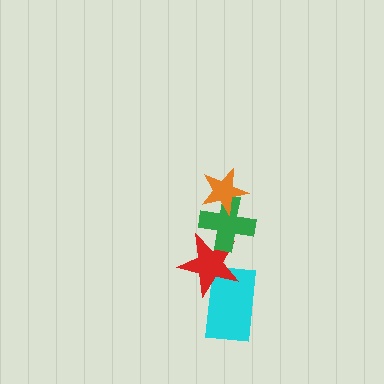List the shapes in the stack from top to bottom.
From top to bottom: the orange star, the green cross, the red star, the cyan rectangle.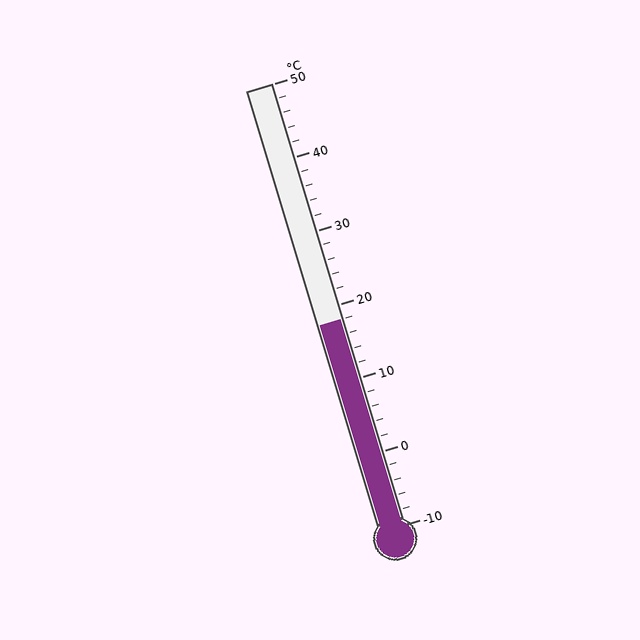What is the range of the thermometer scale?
The thermometer scale ranges from -10°C to 50°C.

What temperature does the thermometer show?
The thermometer shows approximately 18°C.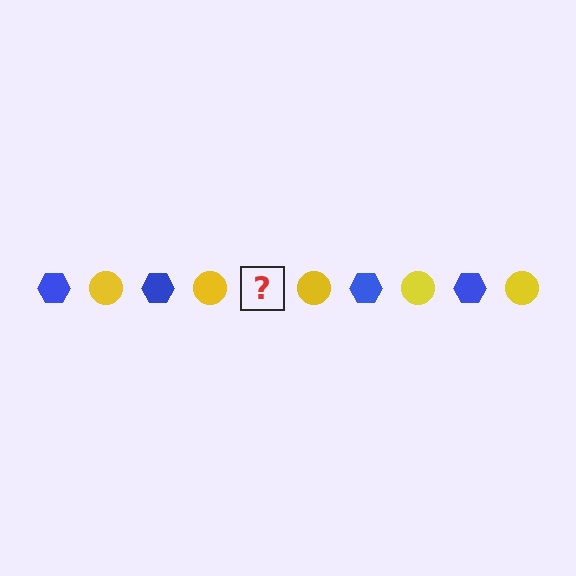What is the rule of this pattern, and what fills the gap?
The rule is that the pattern alternates between blue hexagon and yellow circle. The gap should be filled with a blue hexagon.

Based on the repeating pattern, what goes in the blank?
The blank should be a blue hexagon.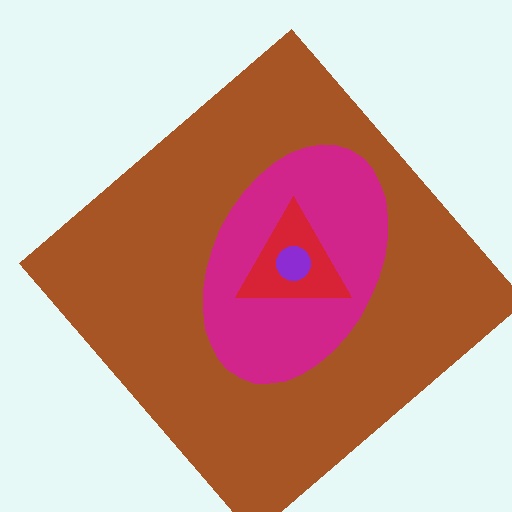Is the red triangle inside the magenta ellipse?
Yes.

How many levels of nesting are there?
4.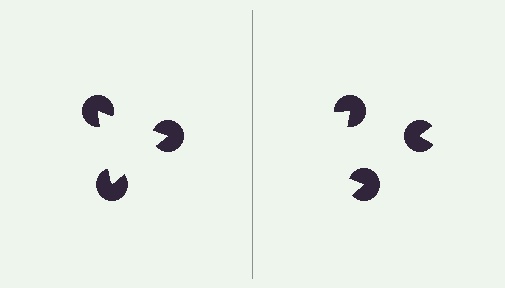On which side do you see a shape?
An illusory triangle appears on the left side. On the right side the wedge cuts are rotated, so no coherent shape forms.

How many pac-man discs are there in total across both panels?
6 — 3 on each side.